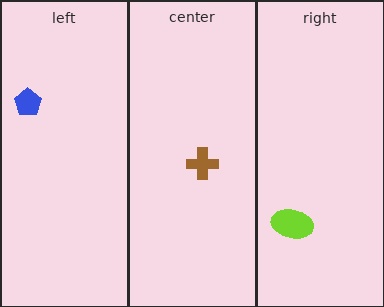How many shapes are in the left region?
1.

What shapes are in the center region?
The brown cross.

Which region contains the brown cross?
The center region.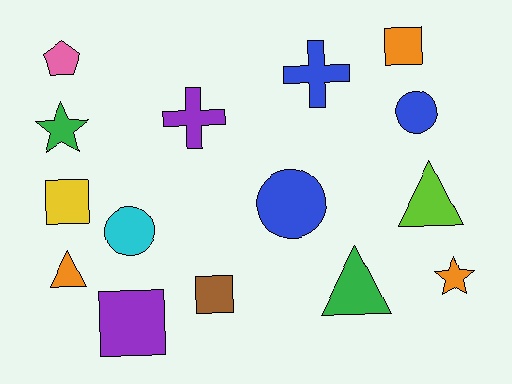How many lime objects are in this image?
There is 1 lime object.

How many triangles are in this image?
There are 3 triangles.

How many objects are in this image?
There are 15 objects.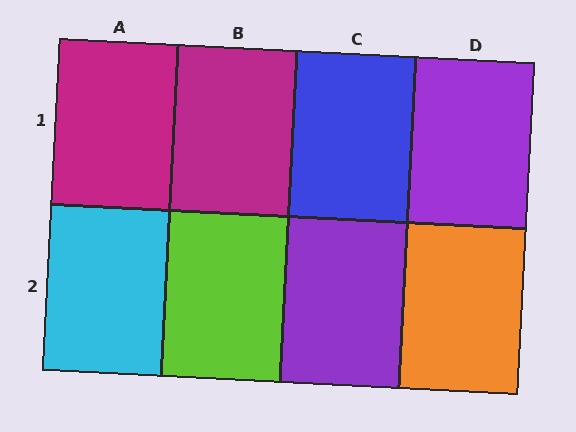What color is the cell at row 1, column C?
Blue.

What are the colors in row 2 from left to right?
Cyan, lime, purple, orange.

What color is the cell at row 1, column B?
Magenta.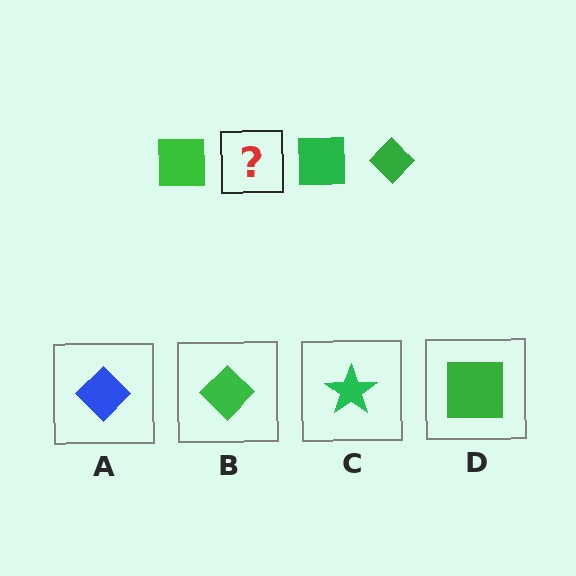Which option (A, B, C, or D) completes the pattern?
B.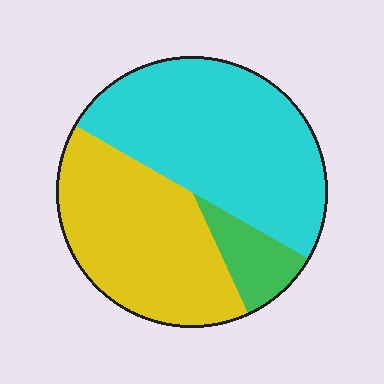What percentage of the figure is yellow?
Yellow takes up about two fifths (2/5) of the figure.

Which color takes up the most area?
Cyan, at roughly 50%.